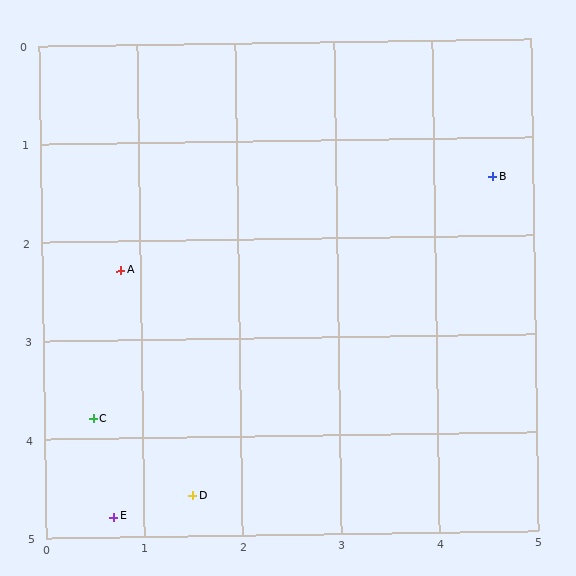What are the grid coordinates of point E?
Point E is at approximately (0.7, 4.8).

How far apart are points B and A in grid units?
Points B and A are about 3.9 grid units apart.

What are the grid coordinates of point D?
Point D is at approximately (1.5, 4.6).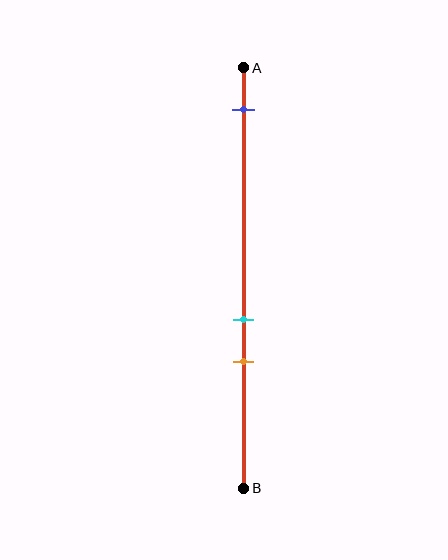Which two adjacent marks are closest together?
The cyan and orange marks are the closest adjacent pair.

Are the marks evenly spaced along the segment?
No, the marks are not evenly spaced.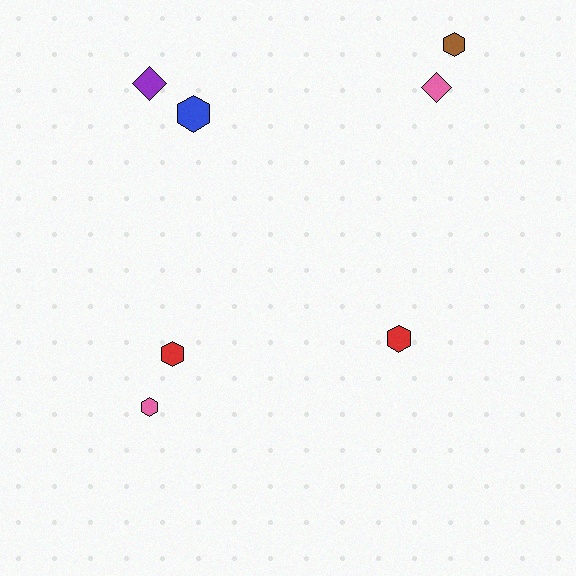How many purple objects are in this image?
There is 1 purple object.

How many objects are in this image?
There are 7 objects.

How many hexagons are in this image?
There are 5 hexagons.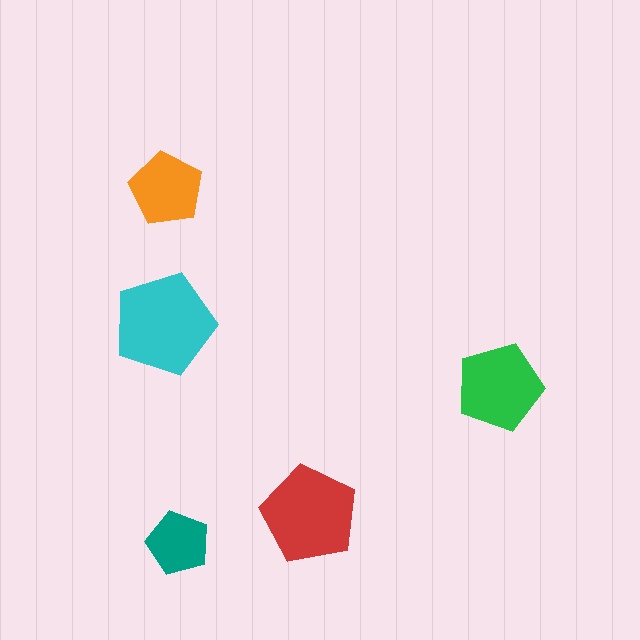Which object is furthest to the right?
The green pentagon is rightmost.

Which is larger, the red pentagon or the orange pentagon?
The red one.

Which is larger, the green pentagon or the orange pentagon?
The green one.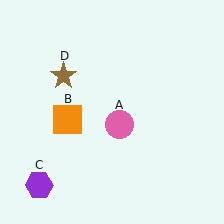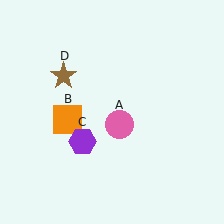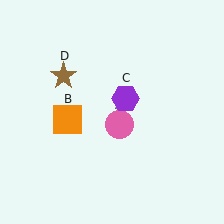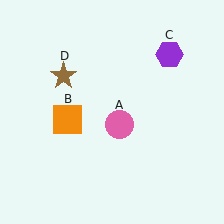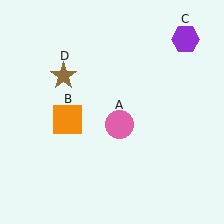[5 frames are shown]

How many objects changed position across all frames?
1 object changed position: purple hexagon (object C).